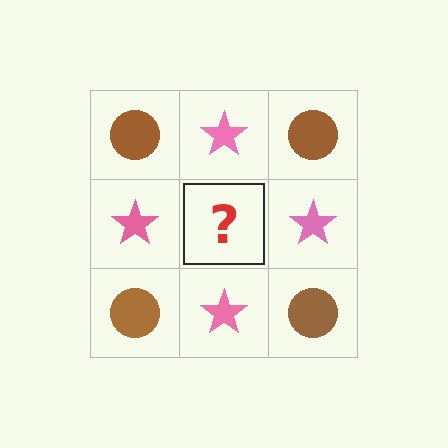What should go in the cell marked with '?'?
The missing cell should contain a brown circle.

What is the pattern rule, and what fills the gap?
The rule is that it alternates brown circle and pink star in a checkerboard pattern. The gap should be filled with a brown circle.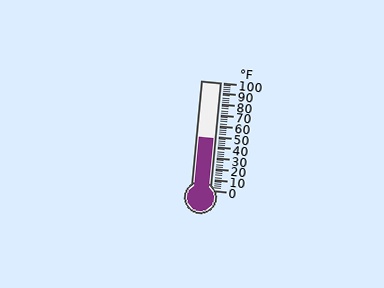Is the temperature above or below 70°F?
The temperature is below 70°F.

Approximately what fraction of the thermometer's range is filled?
The thermometer is filled to approximately 50% of its range.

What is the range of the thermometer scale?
The thermometer scale ranges from 0°F to 100°F.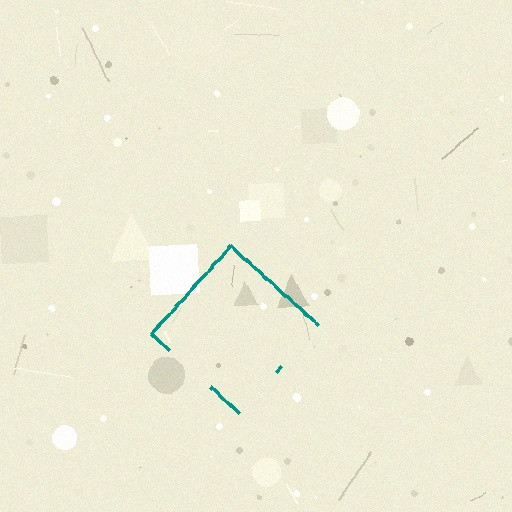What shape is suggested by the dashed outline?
The dashed outline suggests a diamond.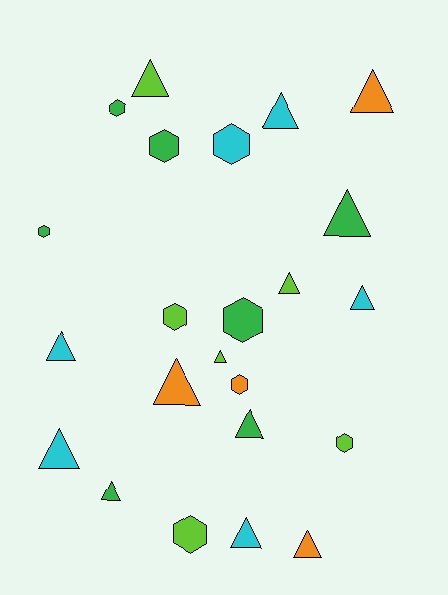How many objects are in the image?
There are 23 objects.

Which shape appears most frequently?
Triangle, with 14 objects.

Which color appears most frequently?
Green, with 7 objects.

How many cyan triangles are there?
There are 5 cyan triangles.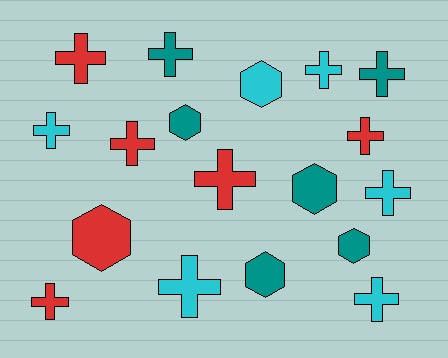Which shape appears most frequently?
Cross, with 12 objects.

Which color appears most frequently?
Red, with 6 objects.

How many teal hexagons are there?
There are 4 teal hexagons.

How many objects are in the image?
There are 18 objects.